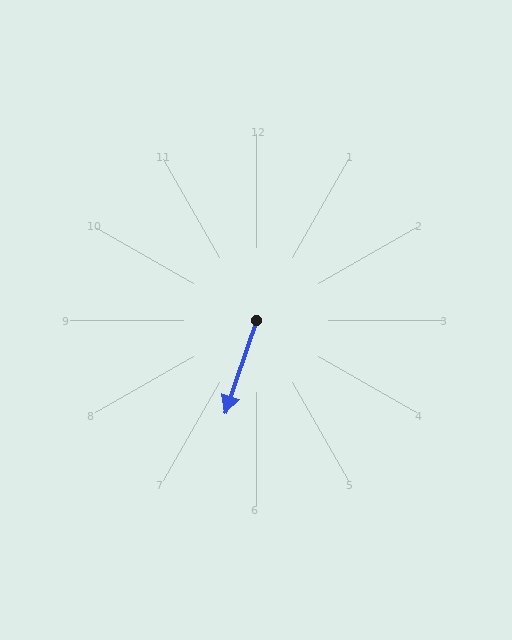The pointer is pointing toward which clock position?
Roughly 7 o'clock.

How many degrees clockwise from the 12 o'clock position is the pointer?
Approximately 199 degrees.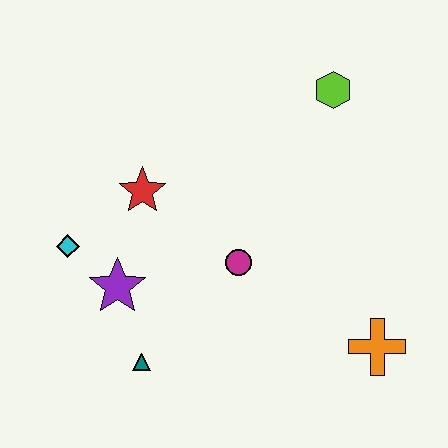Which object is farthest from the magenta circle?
The lime hexagon is farthest from the magenta circle.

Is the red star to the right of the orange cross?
No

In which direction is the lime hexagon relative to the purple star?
The lime hexagon is to the right of the purple star.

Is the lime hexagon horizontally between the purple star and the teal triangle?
No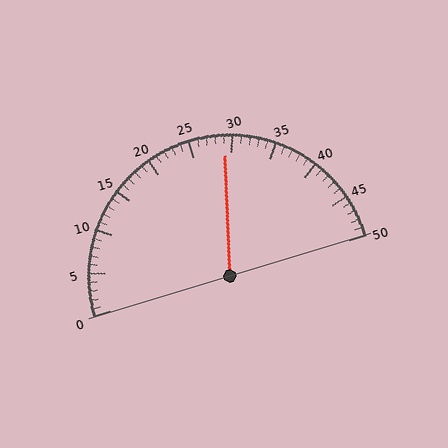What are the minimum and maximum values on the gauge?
The gauge ranges from 0 to 50.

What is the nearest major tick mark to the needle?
The nearest major tick mark is 30.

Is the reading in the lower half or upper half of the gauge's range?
The reading is in the upper half of the range (0 to 50).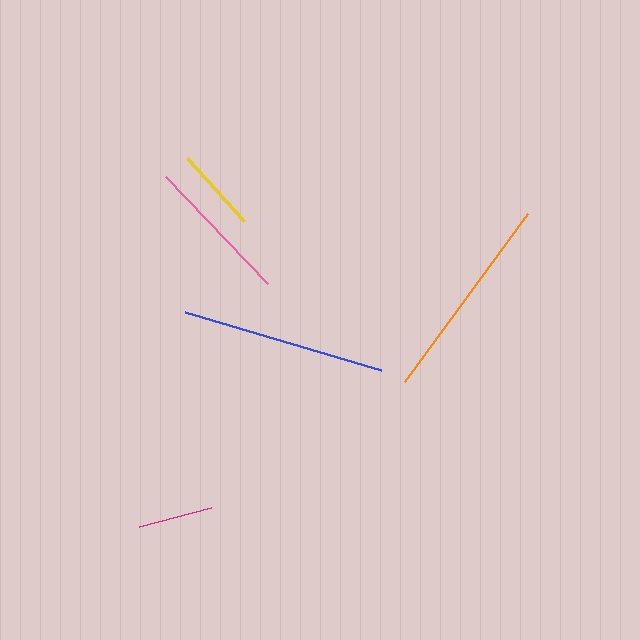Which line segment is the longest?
The orange line is the longest at approximately 208 pixels.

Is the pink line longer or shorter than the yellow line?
The pink line is longer than the yellow line.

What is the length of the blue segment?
The blue segment is approximately 204 pixels long.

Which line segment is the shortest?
The magenta line is the shortest at approximately 74 pixels.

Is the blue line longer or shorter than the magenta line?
The blue line is longer than the magenta line.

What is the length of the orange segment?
The orange segment is approximately 208 pixels long.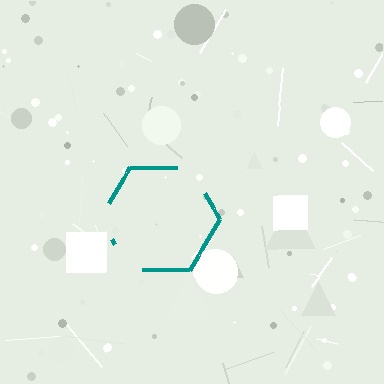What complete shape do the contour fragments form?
The contour fragments form a hexagon.